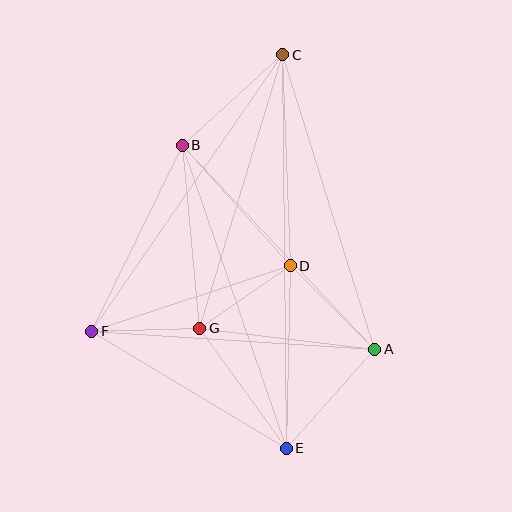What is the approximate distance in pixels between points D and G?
The distance between D and G is approximately 110 pixels.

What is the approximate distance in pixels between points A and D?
The distance between A and D is approximately 119 pixels.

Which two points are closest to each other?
Points F and G are closest to each other.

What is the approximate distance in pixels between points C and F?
The distance between C and F is approximately 336 pixels.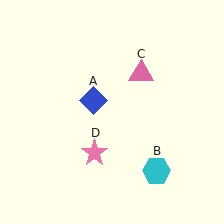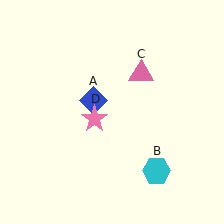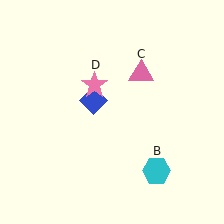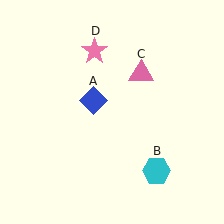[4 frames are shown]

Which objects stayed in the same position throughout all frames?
Blue diamond (object A) and cyan hexagon (object B) and pink triangle (object C) remained stationary.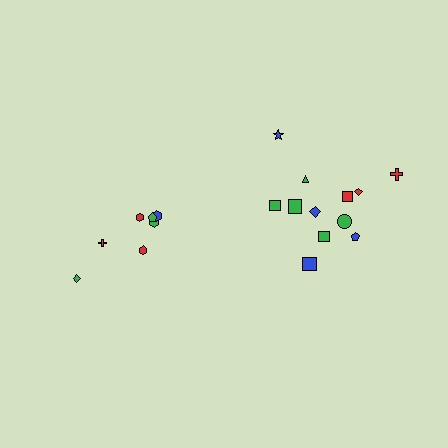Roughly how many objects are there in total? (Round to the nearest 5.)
Roughly 20 objects in total.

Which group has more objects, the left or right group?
The right group.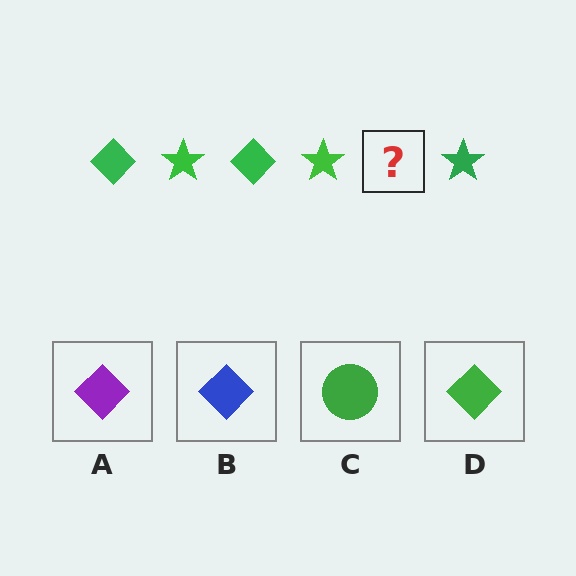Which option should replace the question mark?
Option D.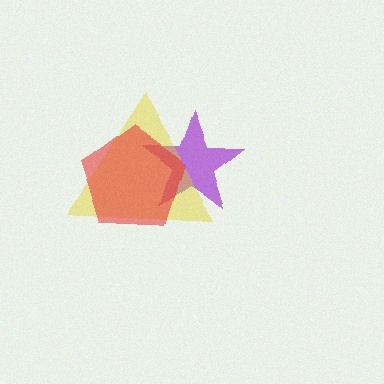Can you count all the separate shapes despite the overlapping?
Yes, there are 3 separate shapes.